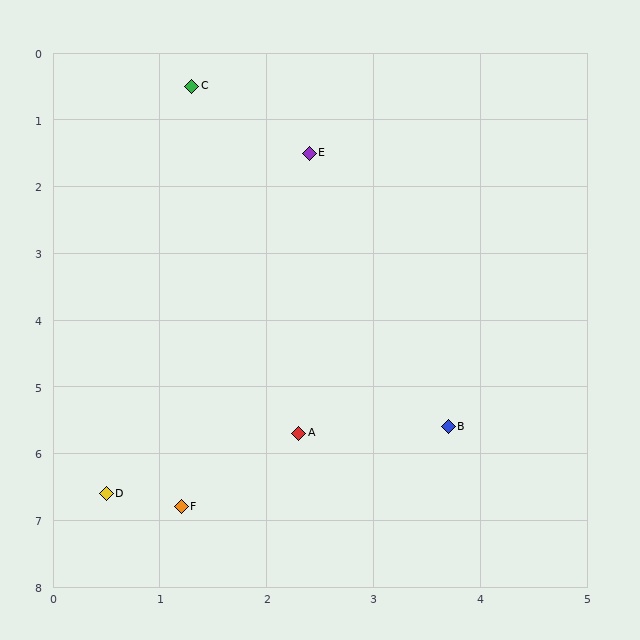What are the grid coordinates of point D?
Point D is at approximately (0.5, 6.6).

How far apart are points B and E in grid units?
Points B and E are about 4.3 grid units apart.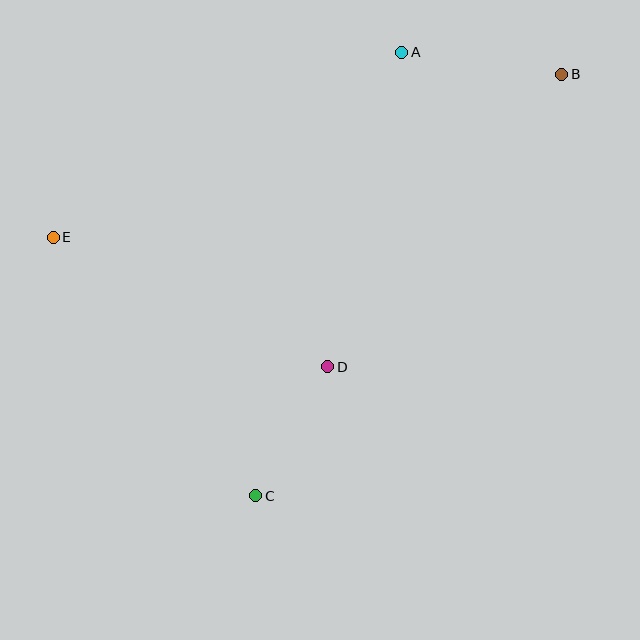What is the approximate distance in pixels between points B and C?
The distance between B and C is approximately 521 pixels.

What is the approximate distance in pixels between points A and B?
The distance between A and B is approximately 161 pixels.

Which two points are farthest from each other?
Points B and E are farthest from each other.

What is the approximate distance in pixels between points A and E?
The distance between A and E is approximately 395 pixels.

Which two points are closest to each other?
Points C and D are closest to each other.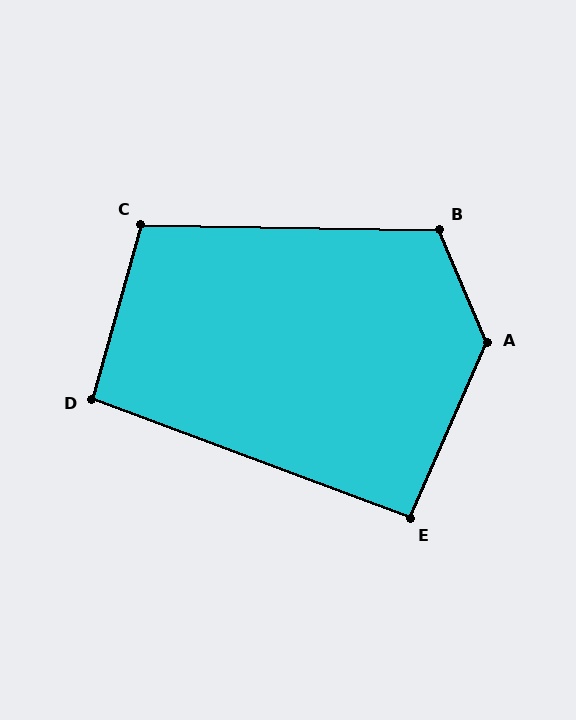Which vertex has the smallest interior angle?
E, at approximately 93 degrees.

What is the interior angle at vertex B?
Approximately 114 degrees (obtuse).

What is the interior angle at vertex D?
Approximately 95 degrees (approximately right).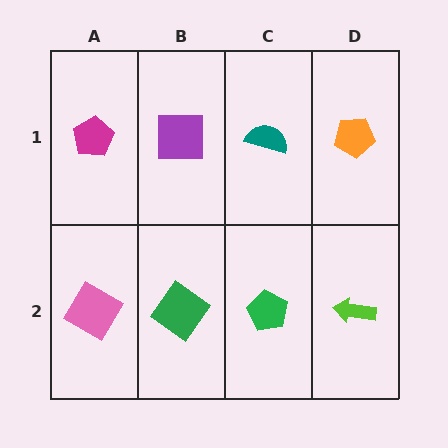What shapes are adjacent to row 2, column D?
An orange pentagon (row 1, column D), a green pentagon (row 2, column C).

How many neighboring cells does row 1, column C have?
3.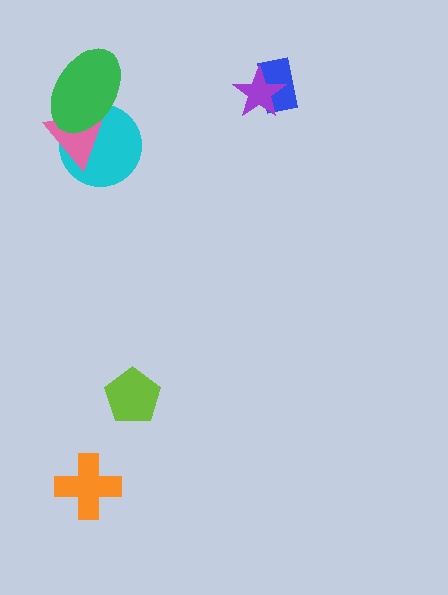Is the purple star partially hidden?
No, no other shape covers it.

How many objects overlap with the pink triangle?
2 objects overlap with the pink triangle.